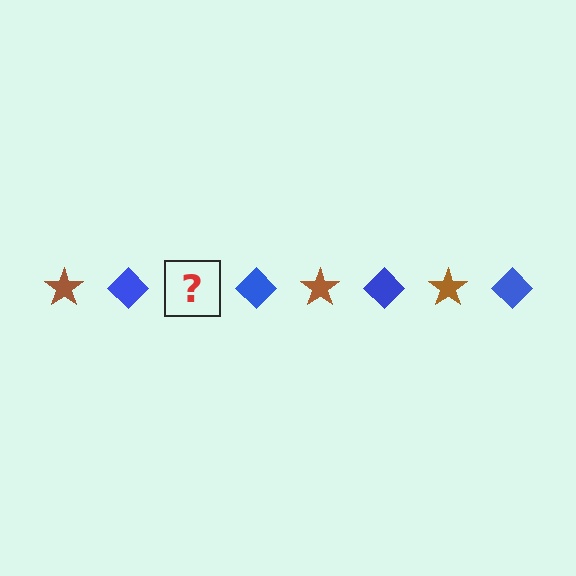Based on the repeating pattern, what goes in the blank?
The blank should be a brown star.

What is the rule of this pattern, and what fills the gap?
The rule is that the pattern alternates between brown star and blue diamond. The gap should be filled with a brown star.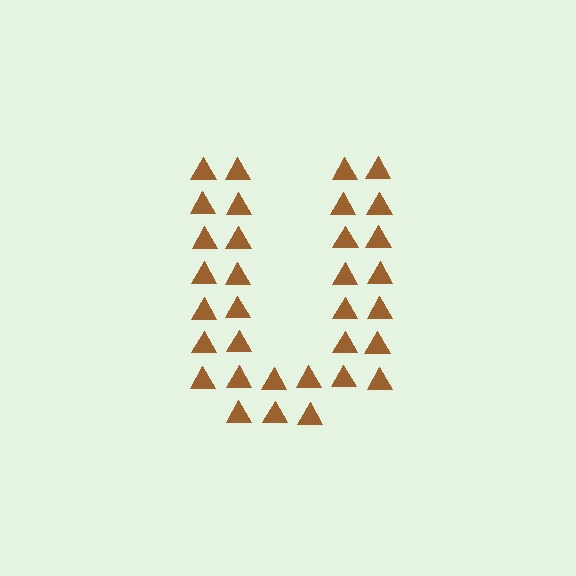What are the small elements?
The small elements are triangles.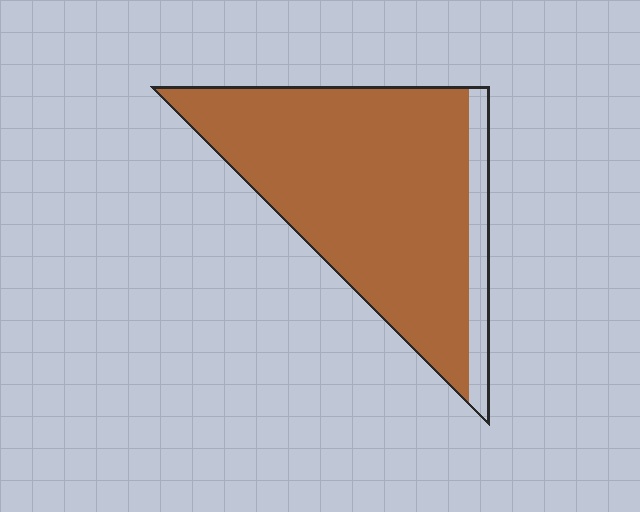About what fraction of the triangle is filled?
About seven eighths (7/8).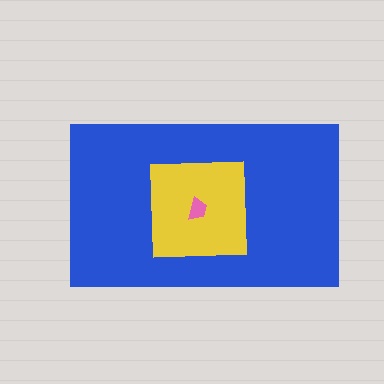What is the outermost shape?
The blue rectangle.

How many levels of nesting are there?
3.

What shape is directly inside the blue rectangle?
The yellow square.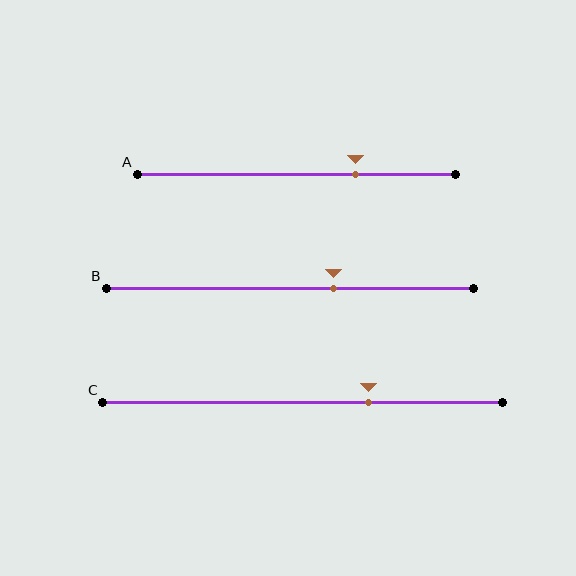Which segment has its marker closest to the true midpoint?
Segment B has its marker closest to the true midpoint.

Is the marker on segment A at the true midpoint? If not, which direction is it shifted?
No, the marker on segment A is shifted to the right by about 19% of the segment length.